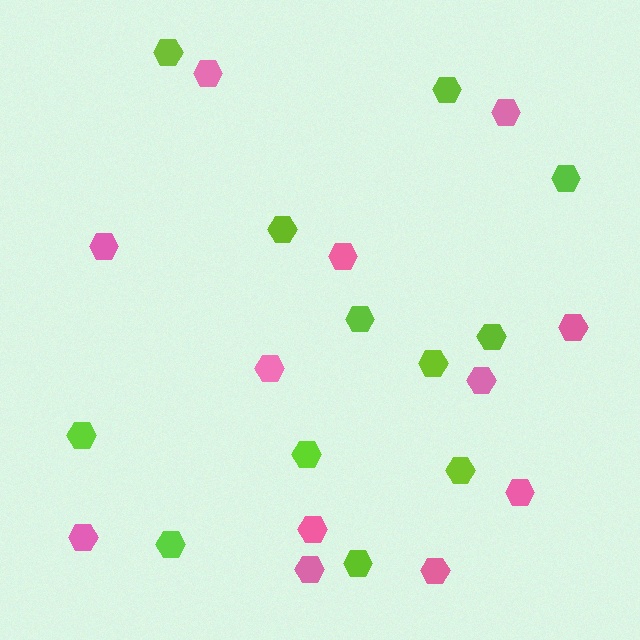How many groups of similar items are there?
There are 2 groups: one group of pink hexagons (12) and one group of lime hexagons (12).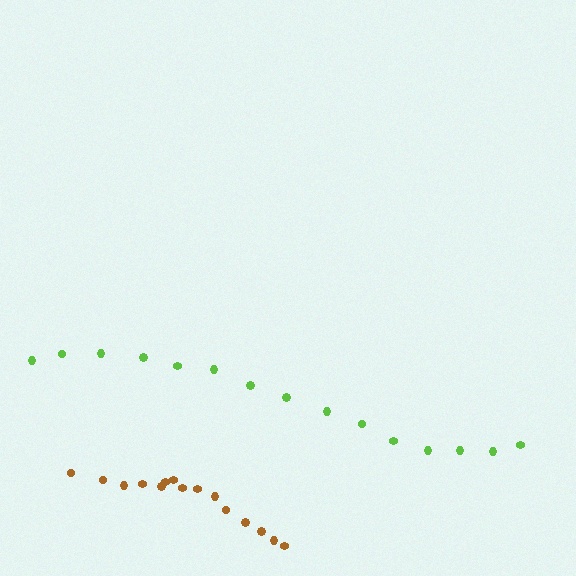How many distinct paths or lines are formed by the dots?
There are 2 distinct paths.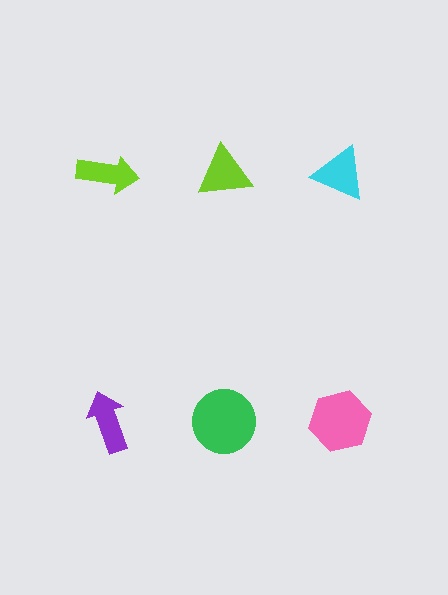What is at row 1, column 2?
A lime triangle.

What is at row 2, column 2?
A green circle.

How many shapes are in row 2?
3 shapes.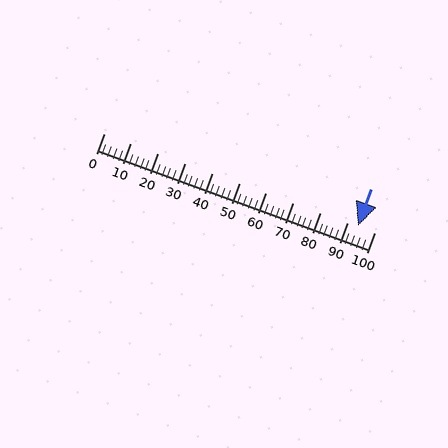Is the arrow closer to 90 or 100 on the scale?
The arrow is closer to 90.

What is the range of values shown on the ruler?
The ruler shows values from 0 to 100.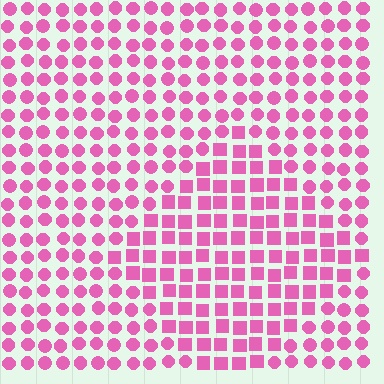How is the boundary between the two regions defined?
The boundary is defined by a change in element shape: squares inside vs. circles outside. All elements share the same color and spacing.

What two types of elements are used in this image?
The image uses squares inside the diamond region and circles outside it.